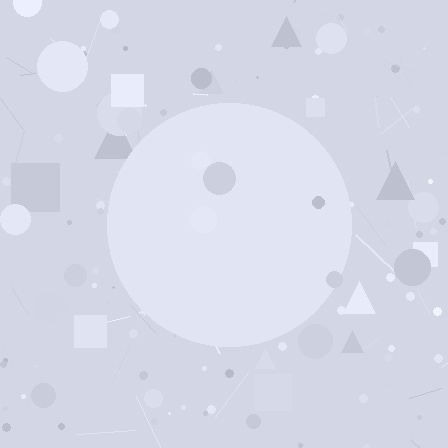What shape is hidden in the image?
A circle is hidden in the image.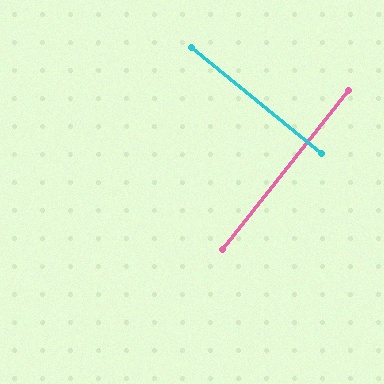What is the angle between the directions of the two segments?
Approximately 89 degrees.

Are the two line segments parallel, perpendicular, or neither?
Perpendicular — they meet at approximately 89°.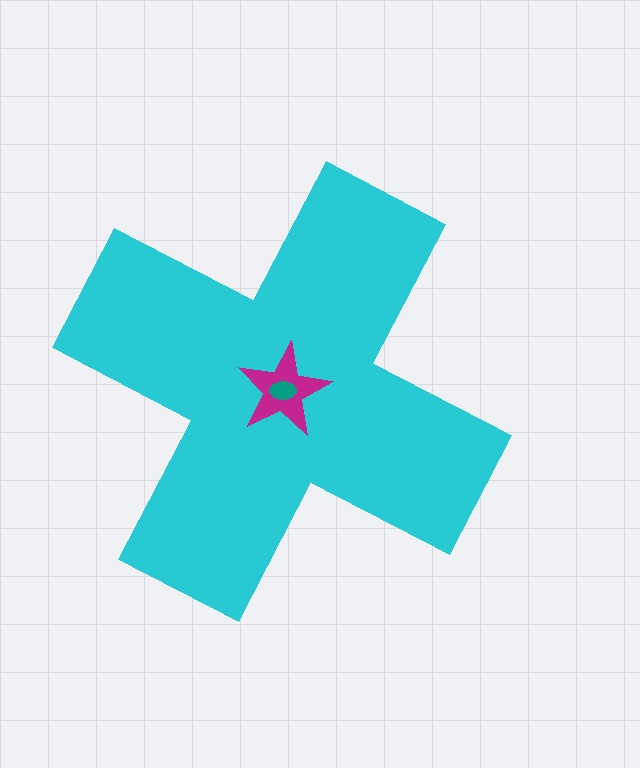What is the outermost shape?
The cyan cross.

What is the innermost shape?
The teal ellipse.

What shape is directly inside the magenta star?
The teal ellipse.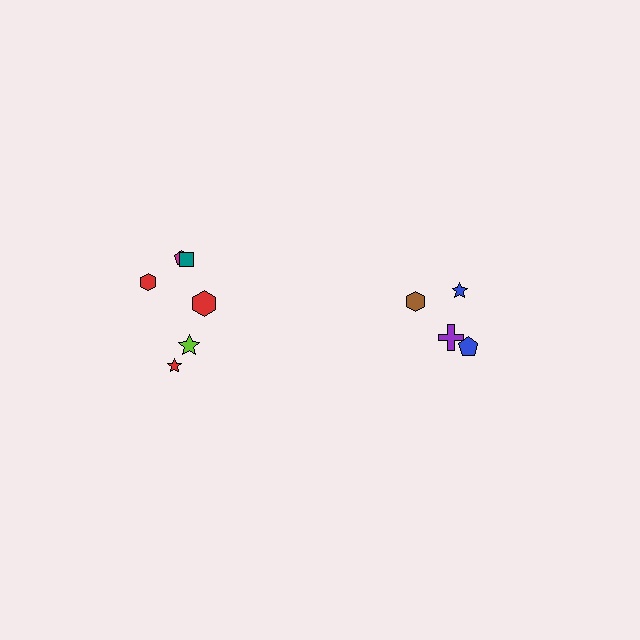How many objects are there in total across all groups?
There are 10 objects.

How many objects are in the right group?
There are 4 objects.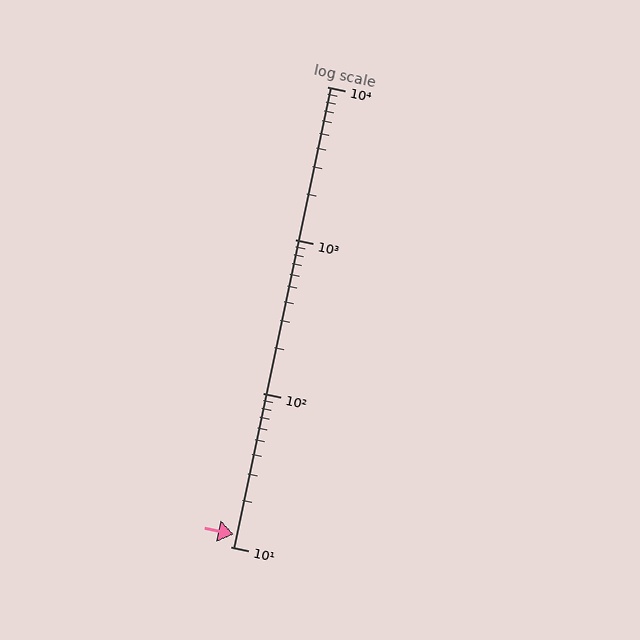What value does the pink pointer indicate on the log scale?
The pointer indicates approximately 12.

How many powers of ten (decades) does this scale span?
The scale spans 3 decades, from 10 to 10000.